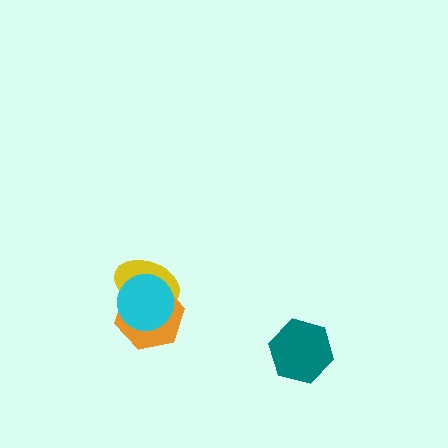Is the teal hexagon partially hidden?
No, no other shape covers it.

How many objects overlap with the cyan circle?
2 objects overlap with the cyan circle.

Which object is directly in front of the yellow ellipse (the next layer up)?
The orange hexagon is directly in front of the yellow ellipse.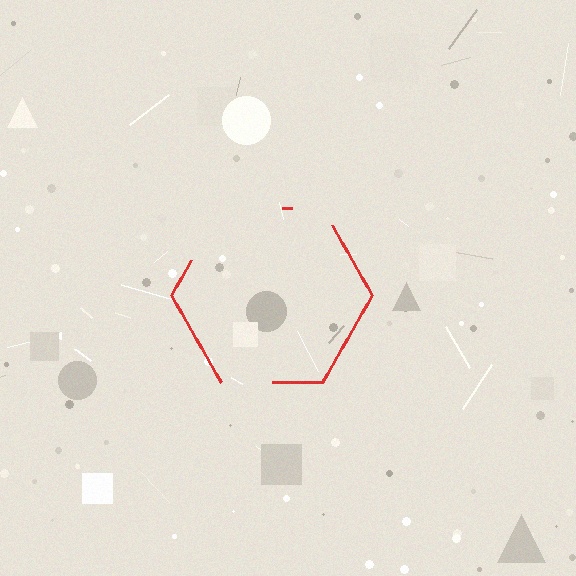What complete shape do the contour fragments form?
The contour fragments form a hexagon.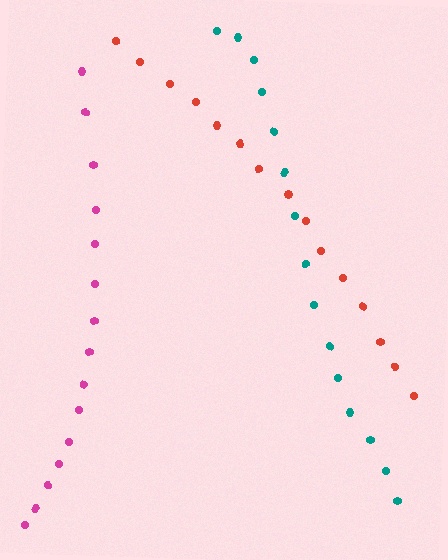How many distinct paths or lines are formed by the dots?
There are 3 distinct paths.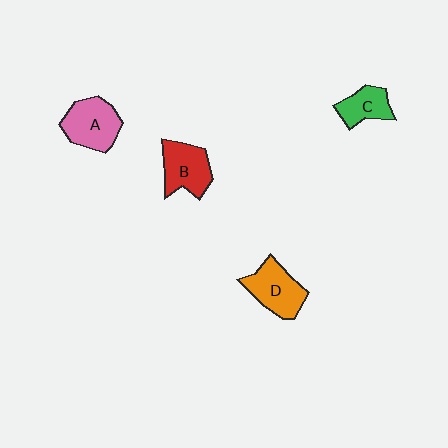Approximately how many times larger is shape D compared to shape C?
Approximately 1.5 times.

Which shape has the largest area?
Shape A (pink).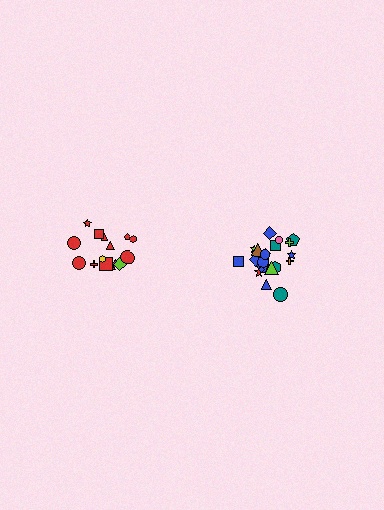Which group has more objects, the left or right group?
The right group.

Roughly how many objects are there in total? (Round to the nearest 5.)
Roughly 35 objects in total.